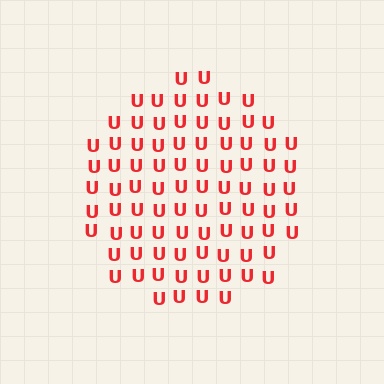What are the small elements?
The small elements are letter U's.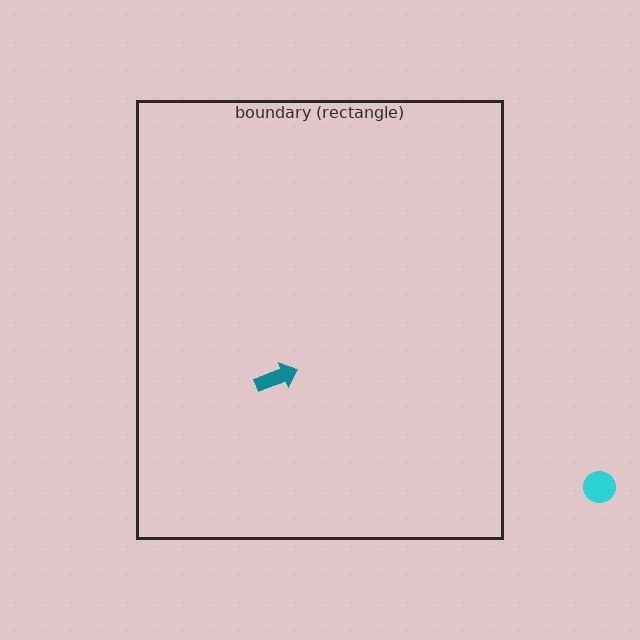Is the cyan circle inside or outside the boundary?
Outside.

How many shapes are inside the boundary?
1 inside, 1 outside.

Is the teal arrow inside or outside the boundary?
Inside.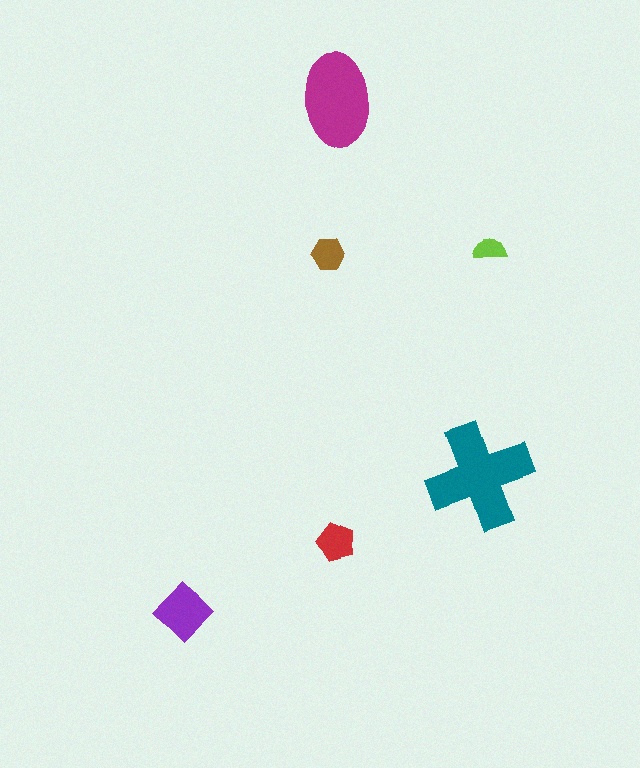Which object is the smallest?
The lime semicircle.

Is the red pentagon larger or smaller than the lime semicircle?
Larger.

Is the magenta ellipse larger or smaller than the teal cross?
Smaller.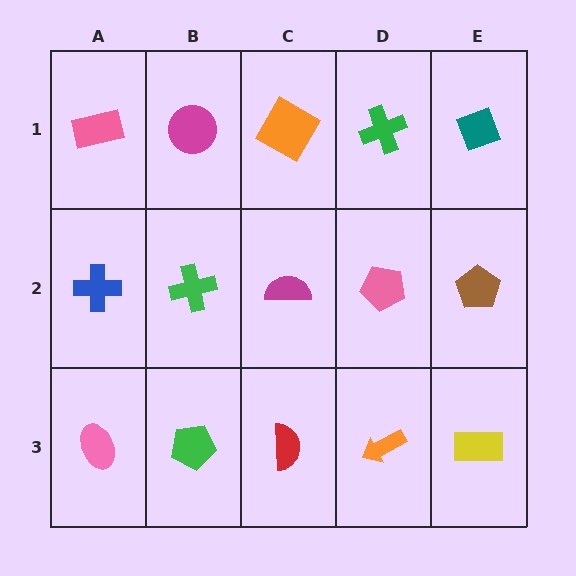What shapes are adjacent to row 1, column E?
A brown pentagon (row 2, column E), a green cross (row 1, column D).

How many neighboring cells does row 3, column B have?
3.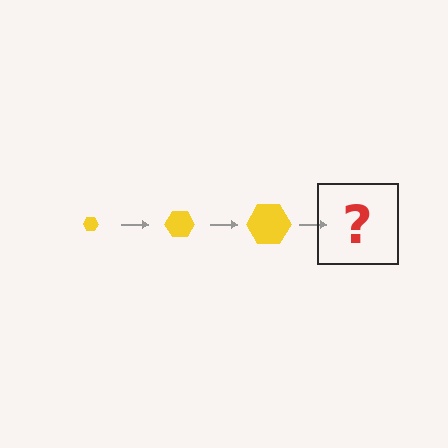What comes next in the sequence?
The next element should be a yellow hexagon, larger than the previous one.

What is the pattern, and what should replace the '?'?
The pattern is that the hexagon gets progressively larger each step. The '?' should be a yellow hexagon, larger than the previous one.